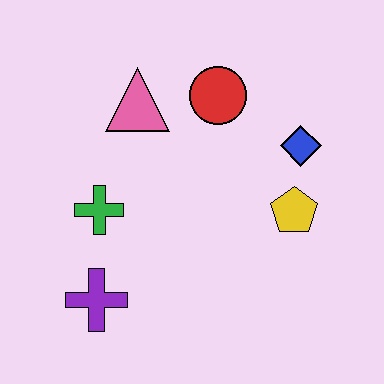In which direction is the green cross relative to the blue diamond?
The green cross is to the left of the blue diamond.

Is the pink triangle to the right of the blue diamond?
No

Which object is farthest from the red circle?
The purple cross is farthest from the red circle.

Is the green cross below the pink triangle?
Yes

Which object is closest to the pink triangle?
The red circle is closest to the pink triangle.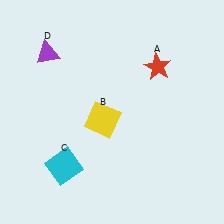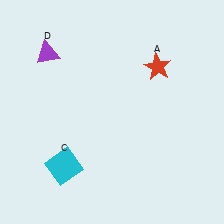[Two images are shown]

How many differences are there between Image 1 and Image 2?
There is 1 difference between the two images.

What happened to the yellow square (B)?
The yellow square (B) was removed in Image 2. It was in the bottom-left area of Image 1.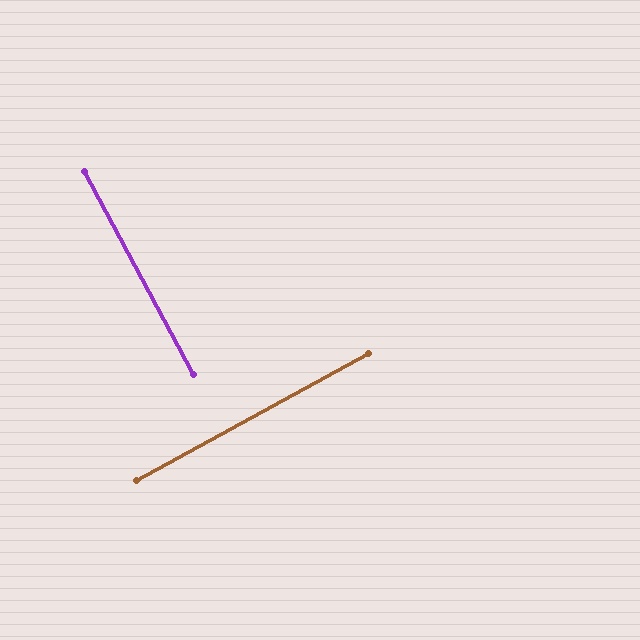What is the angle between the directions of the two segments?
Approximately 90 degrees.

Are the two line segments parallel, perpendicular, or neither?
Perpendicular — they meet at approximately 90°.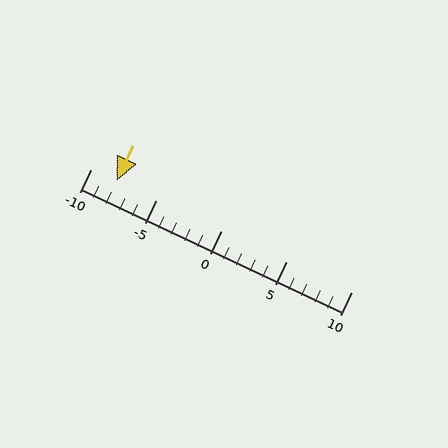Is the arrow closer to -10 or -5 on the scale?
The arrow is closer to -10.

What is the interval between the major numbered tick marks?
The major tick marks are spaced 5 units apart.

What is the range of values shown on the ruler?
The ruler shows values from -10 to 10.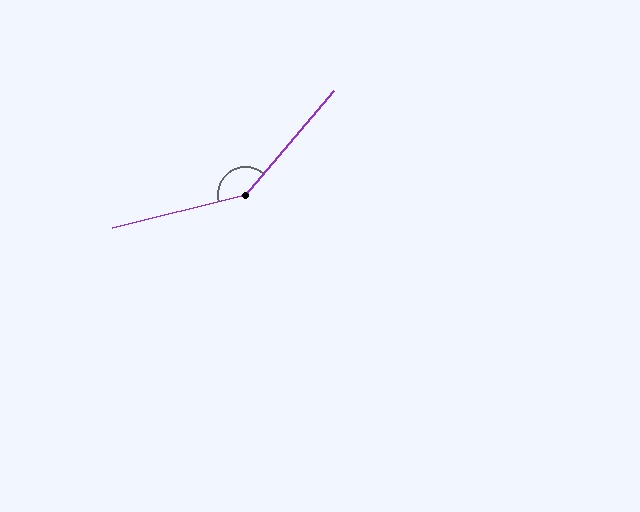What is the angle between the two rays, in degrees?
Approximately 144 degrees.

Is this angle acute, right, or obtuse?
It is obtuse.